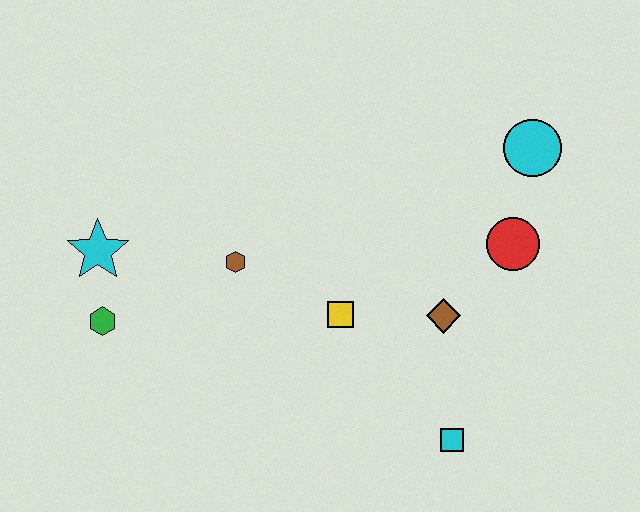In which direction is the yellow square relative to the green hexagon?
The yellow square is to the right of the green hexagon.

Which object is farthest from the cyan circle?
The green hexagon is farthest from the cyan circle.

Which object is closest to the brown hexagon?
The yellow square is closest to the brown hexagon.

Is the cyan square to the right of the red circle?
No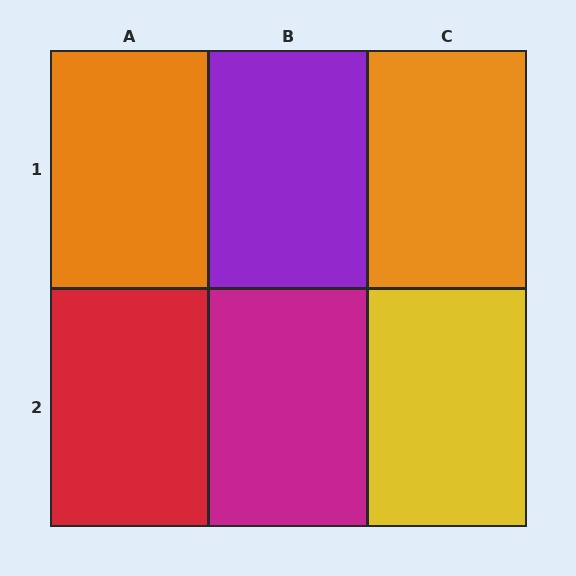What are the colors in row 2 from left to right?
Red, magenta, yellow.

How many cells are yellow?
1 cell is yellow.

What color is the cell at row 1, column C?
Orange.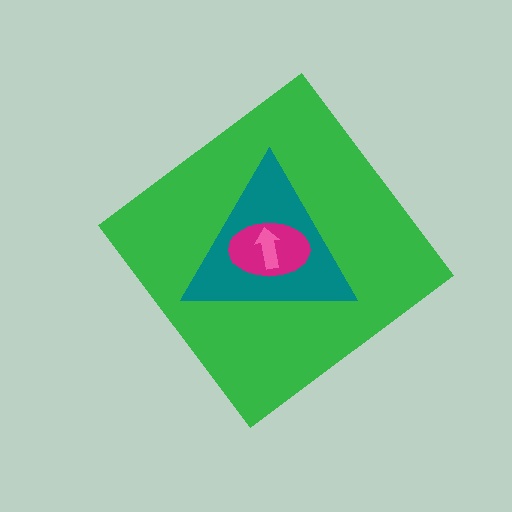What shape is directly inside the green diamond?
The teal triangle.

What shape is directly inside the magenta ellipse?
The pink arrow.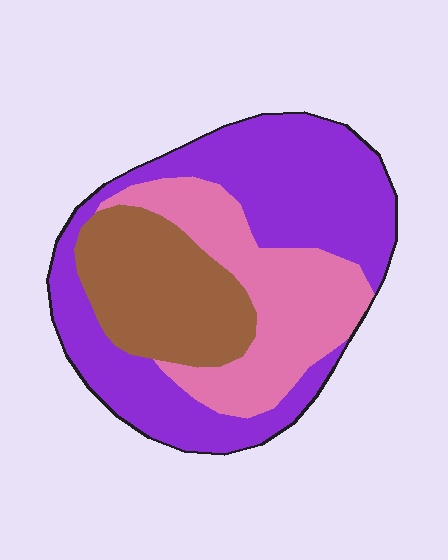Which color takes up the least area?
Brown, at roughly 25%.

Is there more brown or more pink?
Pink.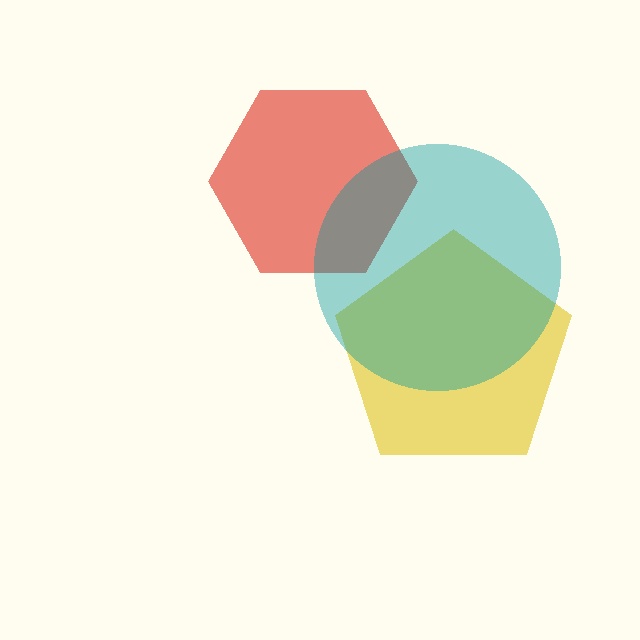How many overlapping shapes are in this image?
There are 3 overlapping shapes in the image.